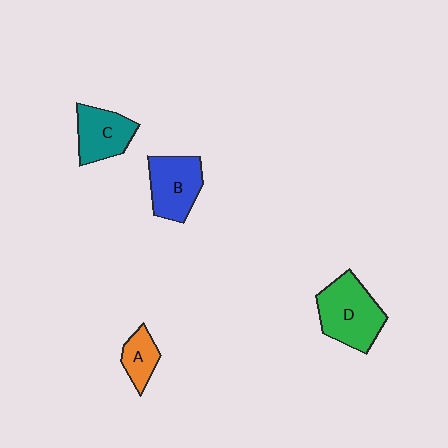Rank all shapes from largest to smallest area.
From largest to smallest: D (green), B (blue), C (teal), A (orange).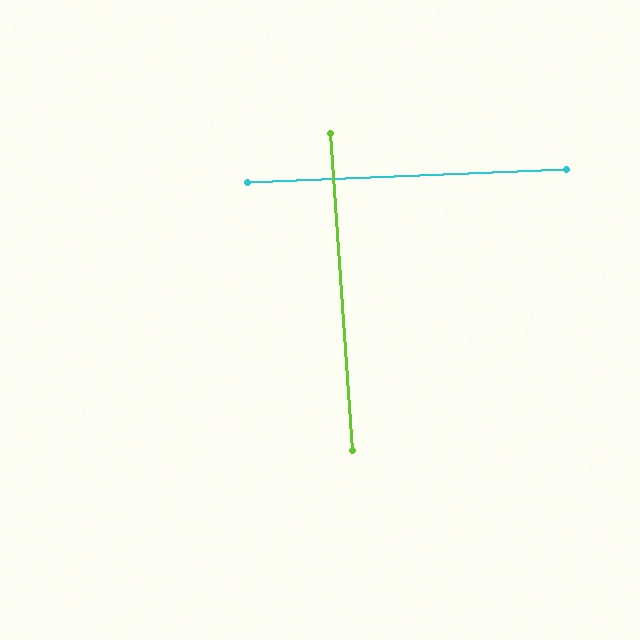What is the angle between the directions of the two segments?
Approximately 88 degrees.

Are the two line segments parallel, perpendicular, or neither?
Perpendicular — they meet at approximately 88°.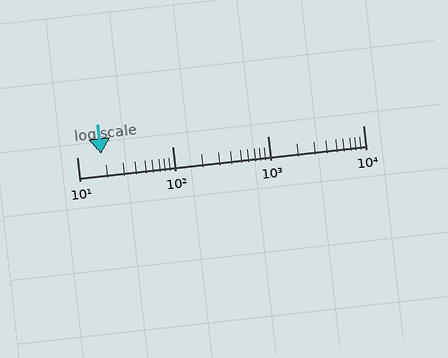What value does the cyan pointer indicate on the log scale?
The pointer indicates approximately 18.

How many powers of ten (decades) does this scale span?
The scale spans 3 decades, from 10 to 10000.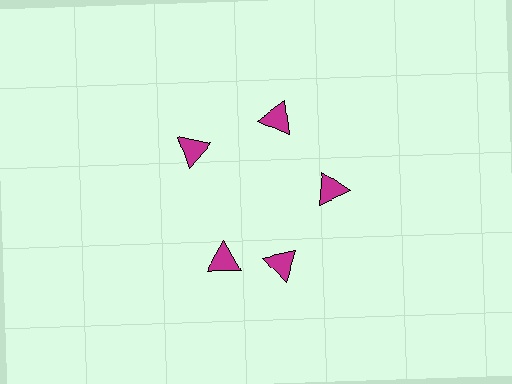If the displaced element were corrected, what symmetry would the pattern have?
It would have 5-fold rotational symmetry — the pattern would map onto itself every 72 degrees.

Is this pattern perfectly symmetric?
No. The 5 magenta triangles are arranged in a ring, but one element near the 8 o'clock position is rotated out of alignment along the ring, breaking the 5-fold rotational symmetry.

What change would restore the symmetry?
The symmetry would be restored by rotating it back into even spacing with its neighbors so that all 5 triangles sit at equal angles and equal distance from the center.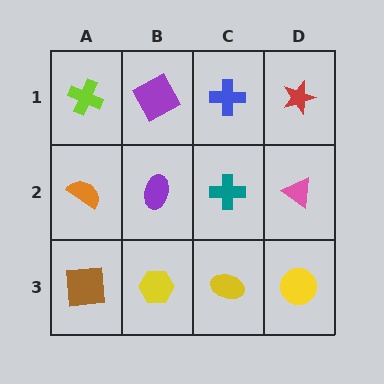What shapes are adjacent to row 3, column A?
An orange semicircle (row 2, column A), a yellow hexagon (row 3, column B).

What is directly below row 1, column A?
An orange semicircle.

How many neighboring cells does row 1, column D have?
2.